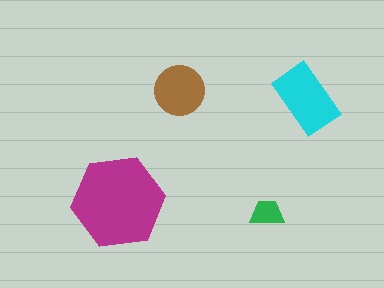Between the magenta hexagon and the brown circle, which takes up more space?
The magenta hexagon.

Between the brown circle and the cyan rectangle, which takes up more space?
The cyan rectangle.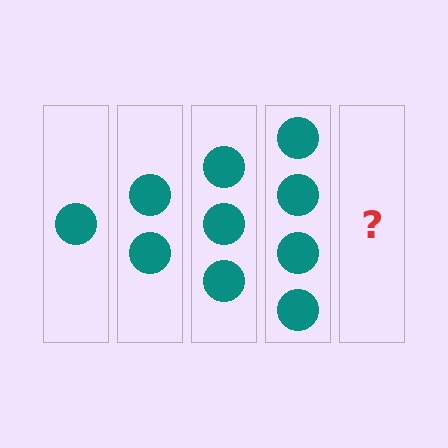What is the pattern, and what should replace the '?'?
The pattern is that each step adds one more circle. The '?' should be 5 circles.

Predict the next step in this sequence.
The next step is 5 circles.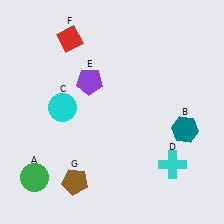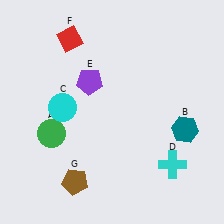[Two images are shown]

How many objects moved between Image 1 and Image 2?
1 object moved between the two images.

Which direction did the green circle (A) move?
The green circle (A) moved up.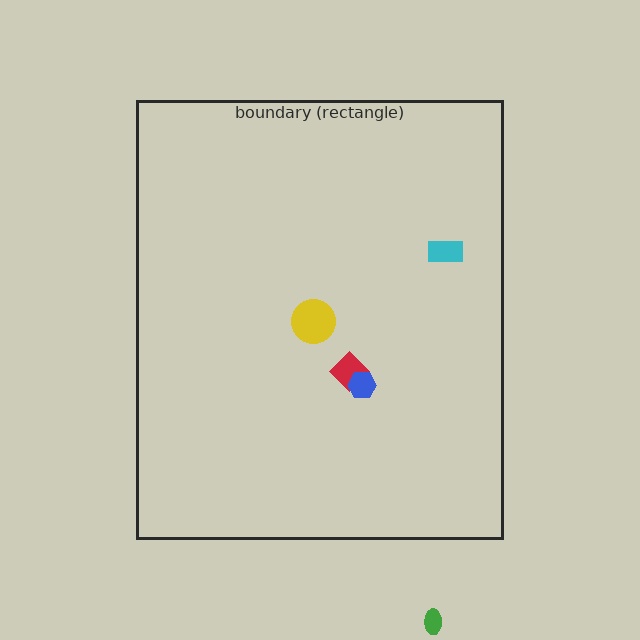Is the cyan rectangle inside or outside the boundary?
Inside.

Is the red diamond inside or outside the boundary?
Inside.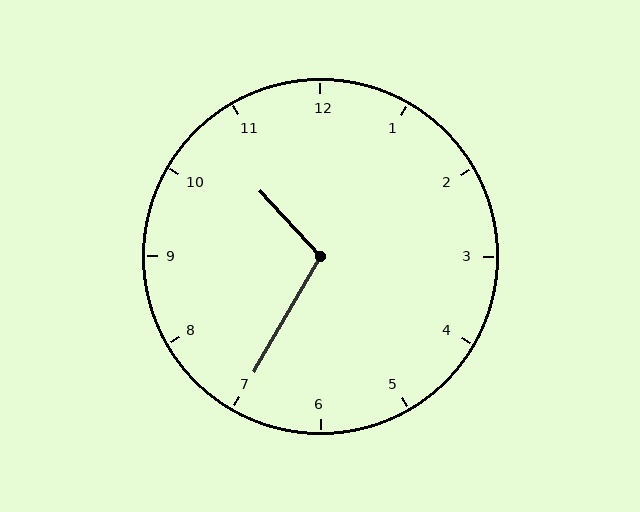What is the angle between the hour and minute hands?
Approximately 108 degrees.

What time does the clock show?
10:35.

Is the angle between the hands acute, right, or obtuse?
It is obtuse.